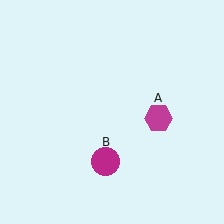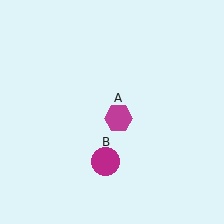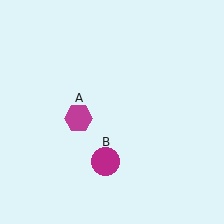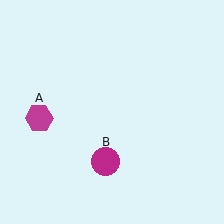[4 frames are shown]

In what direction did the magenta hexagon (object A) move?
The magenta hexagon (object A) moved left.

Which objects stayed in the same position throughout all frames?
Magenta circle (object B) remained stationary.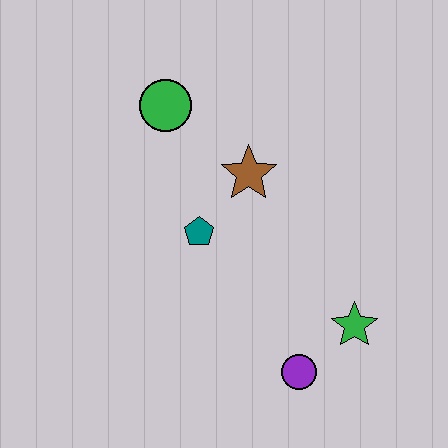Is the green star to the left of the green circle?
No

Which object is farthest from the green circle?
The purple circle is farthest from the green circle.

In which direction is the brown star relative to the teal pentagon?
The brown star is above the teal pentagon.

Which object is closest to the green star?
The purple circle is closest to the green star.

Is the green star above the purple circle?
Yes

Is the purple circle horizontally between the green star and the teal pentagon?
Yes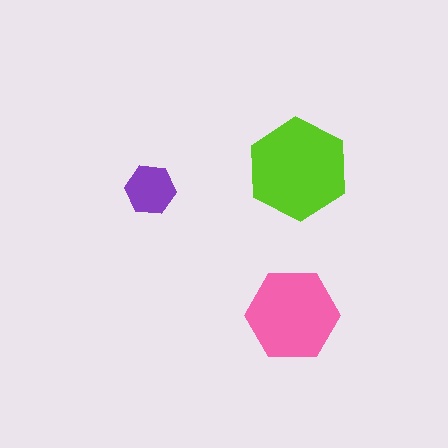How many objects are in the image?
There are 3 objects in the image.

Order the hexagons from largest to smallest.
the lime one, the pink one, the purple one.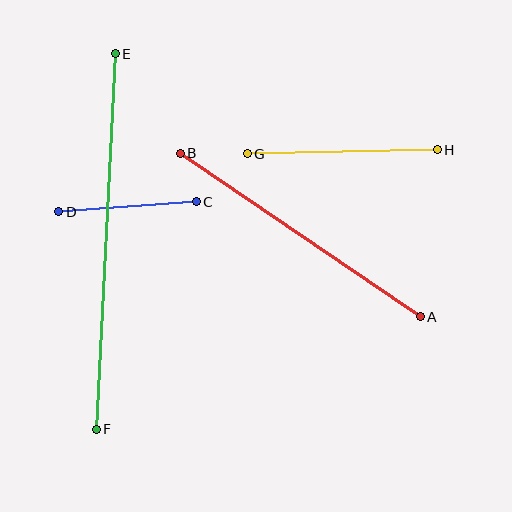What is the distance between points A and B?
The distance is approximately 290 pixels.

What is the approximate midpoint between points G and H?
The midpoint is at approximately (342, 152) pixels.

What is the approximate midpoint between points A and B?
The midpoint is at approximately (300, 235) pixels.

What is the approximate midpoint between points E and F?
The midpoint is at approximately (106, 241) pixels.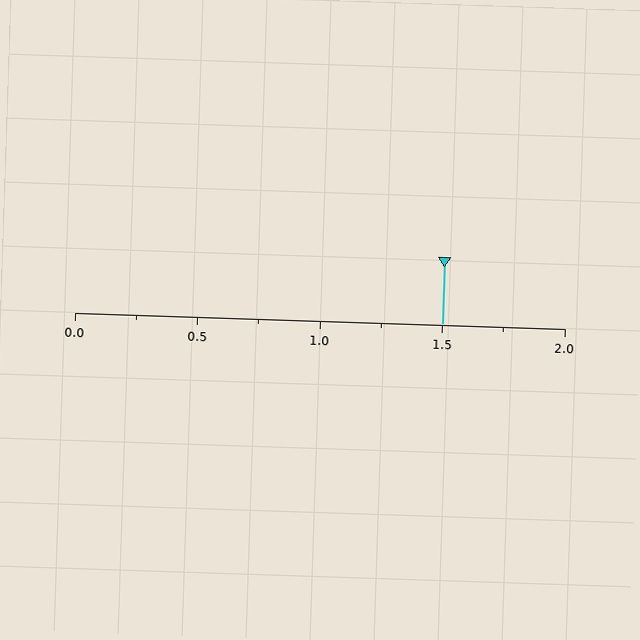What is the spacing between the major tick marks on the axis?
The major ticks are spaced 0.5 apart.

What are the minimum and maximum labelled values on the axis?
The axis runs from 0.0 to 2.0.